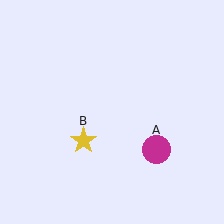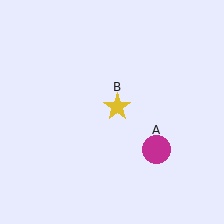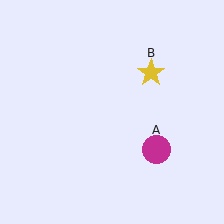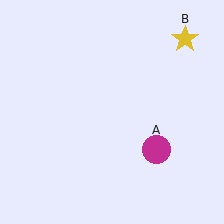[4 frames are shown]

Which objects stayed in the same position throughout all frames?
Magenta circle (object A) remained stationary.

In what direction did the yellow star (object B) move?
The yellow star (object B) moved up and to the right.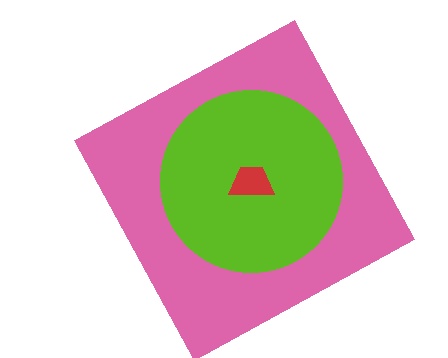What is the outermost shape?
The pink square.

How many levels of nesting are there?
3.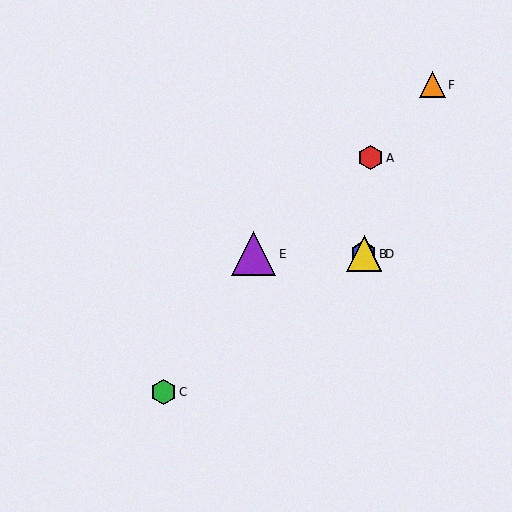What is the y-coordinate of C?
Object C is at y≈392.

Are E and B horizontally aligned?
Yes, both are at y≈254.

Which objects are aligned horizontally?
Objects B, D, E are aligned horizontally.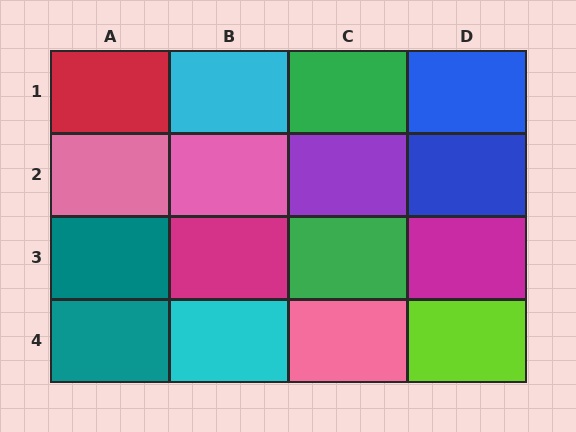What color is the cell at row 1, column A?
Red.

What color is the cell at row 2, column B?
Pink.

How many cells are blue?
2 cells are blue.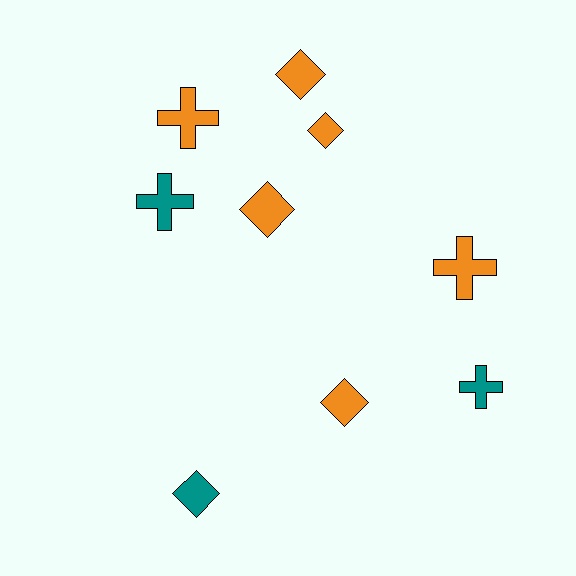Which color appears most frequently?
Orange, with 6 objects.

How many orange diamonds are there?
There are 4 orange diamonds.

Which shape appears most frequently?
Diamond, with 5 objects.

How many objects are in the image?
There are 9 objects.